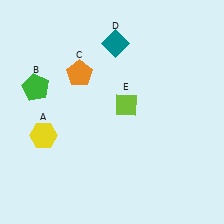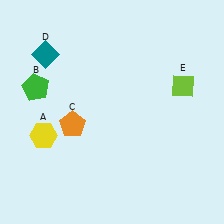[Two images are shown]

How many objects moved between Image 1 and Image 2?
3 objects moved between the two images.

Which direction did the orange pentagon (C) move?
The orange pentagon (C) moved down.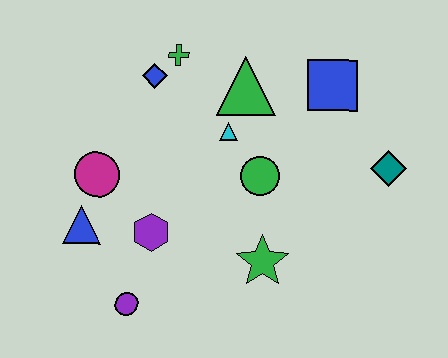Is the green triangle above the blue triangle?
Yes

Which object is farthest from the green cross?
The purple circle is farthest from the green cross.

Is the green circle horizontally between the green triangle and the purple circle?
No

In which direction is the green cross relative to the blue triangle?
The green cross is above the blue triangle.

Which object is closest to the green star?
The green circle is closest to the green star.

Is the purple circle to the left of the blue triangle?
No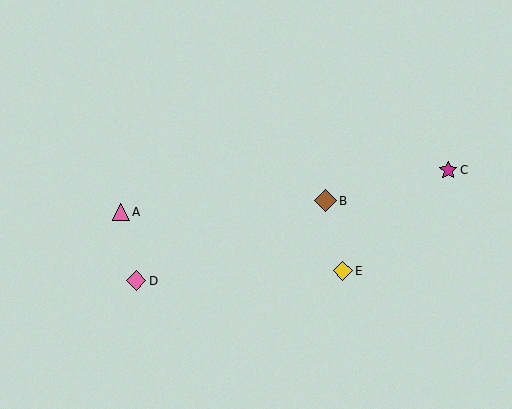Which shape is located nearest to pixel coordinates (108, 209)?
The pink triangle (labeled A) at (121, 212) is nearest to that location.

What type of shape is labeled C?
Shape C is a magenta star.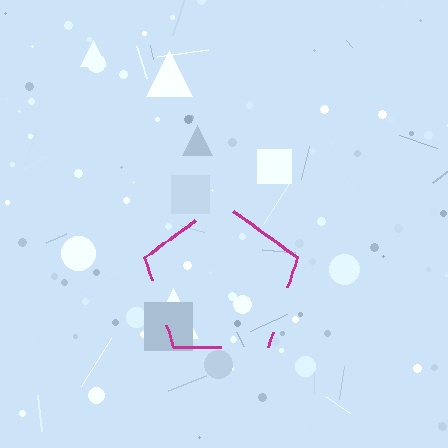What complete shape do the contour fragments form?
The contour fragments form a pentagon.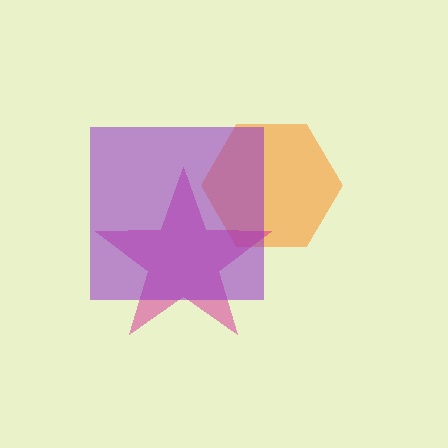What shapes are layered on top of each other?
The layered shapes are: an orange hexagon, a magenta star, a purple square.